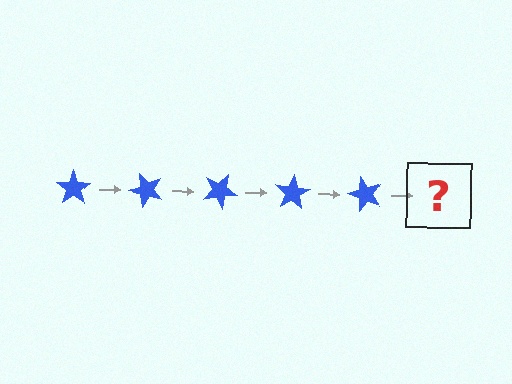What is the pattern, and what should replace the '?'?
The pattern is that the star rotates 50 degrees each step. The '?' should be a blue star rotated 250 degrees.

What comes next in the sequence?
The next element should be a blue star rotated 250 degrees.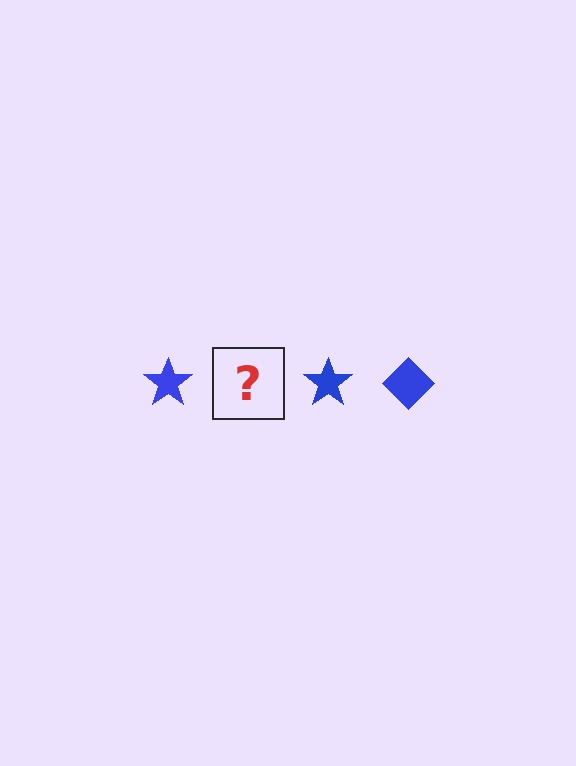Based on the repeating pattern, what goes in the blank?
The blank should be a blue diamond.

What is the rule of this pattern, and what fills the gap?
The rule is that the pattern cycles through star, diamond shapes in blue. The gap should be filled with a blue diamond.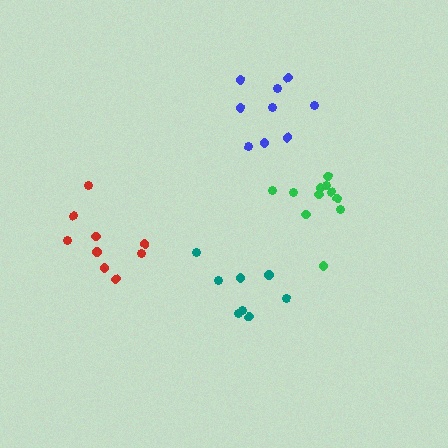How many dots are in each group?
Group 1: 11 dots, Group 2: 9 dots, Group 3: 9 dots, Group 4: 8 dots (37 total).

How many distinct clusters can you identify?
There are 4 distinct clusters.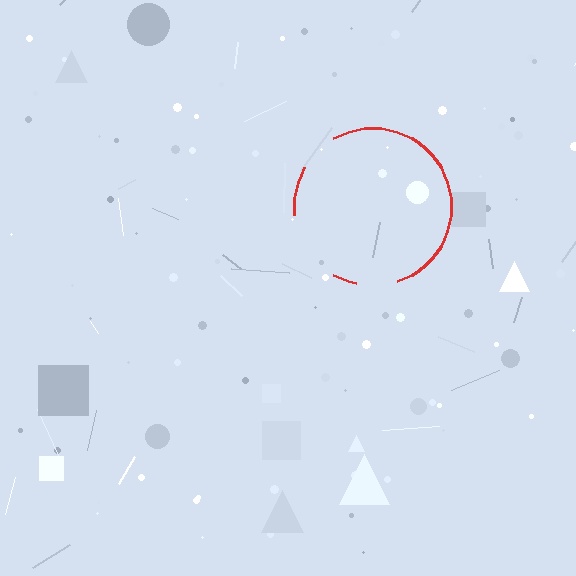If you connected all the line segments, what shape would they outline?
They would outline a circle.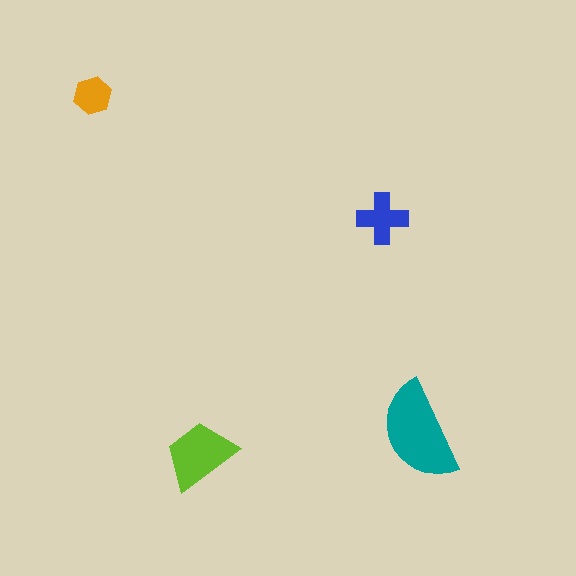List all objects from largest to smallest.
The teal semicircle, the lime trapezoid, the blue cross, the orange hexagon.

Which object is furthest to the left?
The orange hexagon is leftmost.